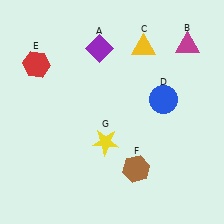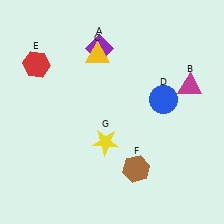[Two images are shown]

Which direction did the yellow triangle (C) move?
The yellow triangle (C) moved left.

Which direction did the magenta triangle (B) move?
The magenta triangle (B) moved down.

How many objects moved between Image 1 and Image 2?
2 objects moved between the two images.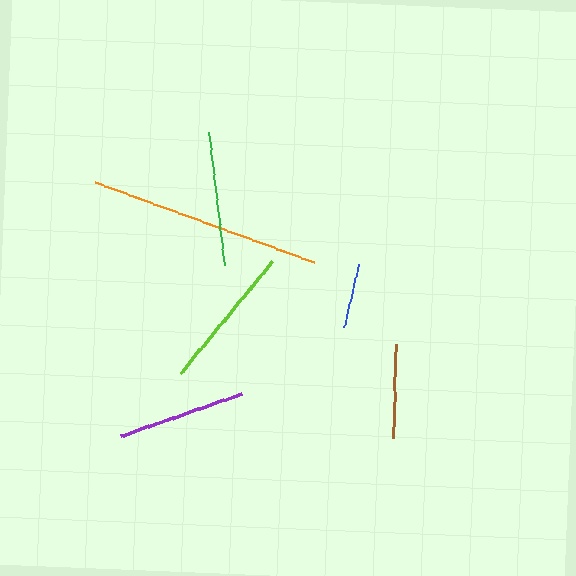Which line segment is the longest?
The orange line is the longest at approximately 233 pixels.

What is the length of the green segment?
The green segment is approximately 135 pixels long.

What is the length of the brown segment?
The brown segment is approximately 94 pixels long.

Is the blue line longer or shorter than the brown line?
The brown line is longer than the blue line.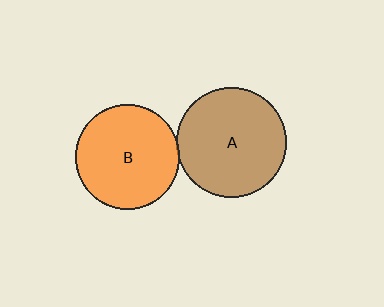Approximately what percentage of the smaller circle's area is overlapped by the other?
Approximately 5%.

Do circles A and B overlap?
Yes.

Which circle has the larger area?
Circle A (brown).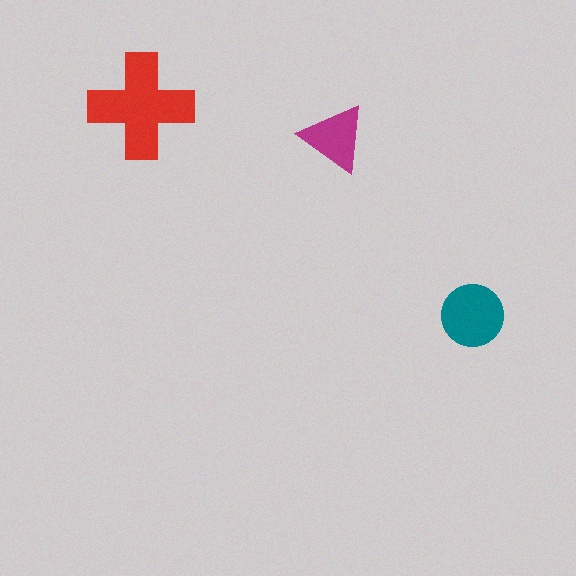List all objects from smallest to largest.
The magenta triangle, the teal circle, the red cross.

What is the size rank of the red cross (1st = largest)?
1st.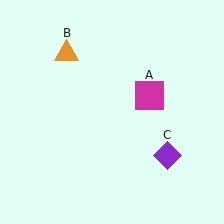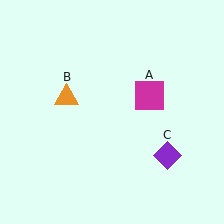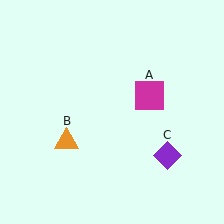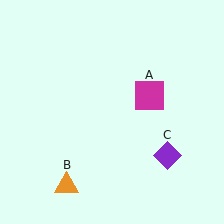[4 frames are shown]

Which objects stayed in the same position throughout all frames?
Magenta square (object A) and purple diamond (object C) remained stationary.